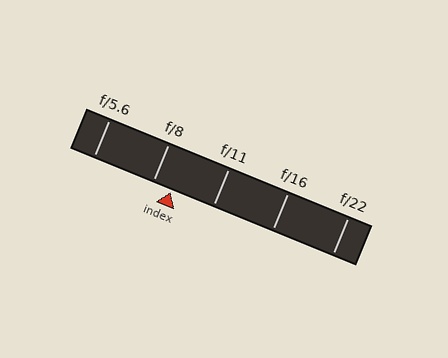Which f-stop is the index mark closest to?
The index mark is closest to f/8.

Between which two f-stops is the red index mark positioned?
The index mark is between f/8 and f/11.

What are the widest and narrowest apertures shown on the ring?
The widest aperture shown is f/5.6 and the narrowest is f/22.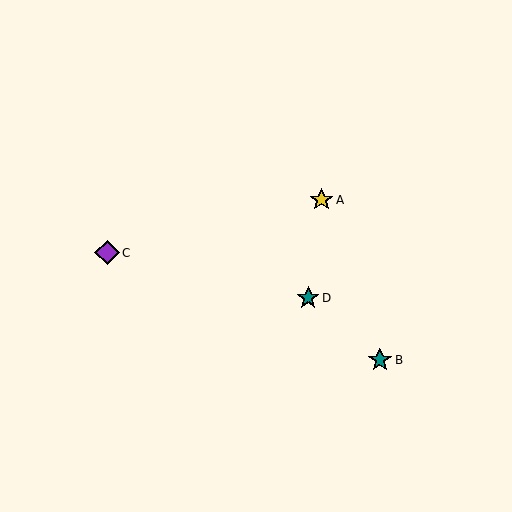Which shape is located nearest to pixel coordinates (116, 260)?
The purple diamond (labeled C) at (107, 253) is nearest to that location.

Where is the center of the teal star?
The center of the teal star is at (308, 298).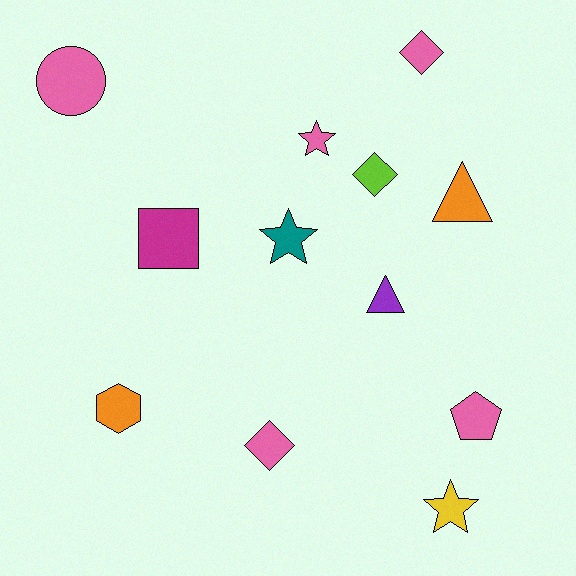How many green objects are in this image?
There are no green objects.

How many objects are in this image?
There are 12 objects.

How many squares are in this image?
There is 1 square.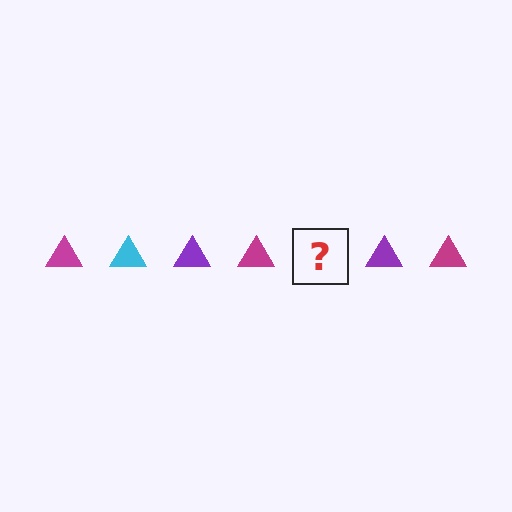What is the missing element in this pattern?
The missing element is a cyan triangle.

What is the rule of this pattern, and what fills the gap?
The rule is that the pattern cycles through magenta, cyan, purple triangles. The gap should be filled with a cyan triangle.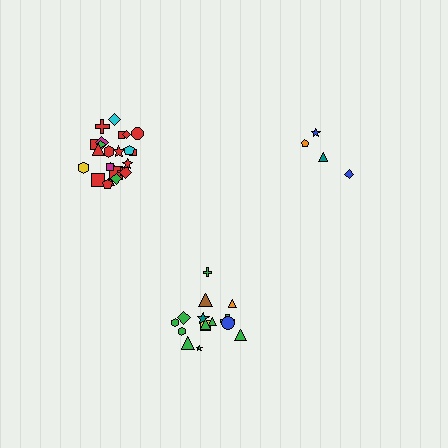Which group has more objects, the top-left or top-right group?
The top-left group.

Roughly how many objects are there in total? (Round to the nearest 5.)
Roughly 45 objects in total.